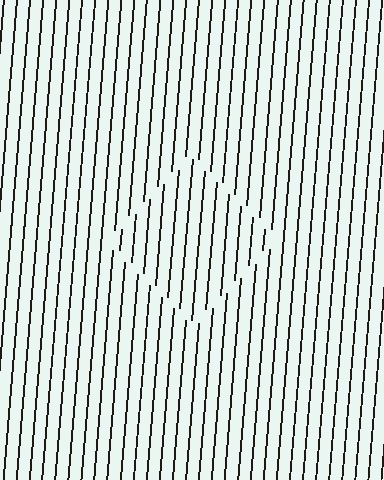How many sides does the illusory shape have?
4 sides — the line-ends trace a square.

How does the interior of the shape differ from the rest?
The interior of the shape contains the same grating, shifted by half a period — the contour is defined by the phase discontinuity where line-ends from the inner and outer gratings abut.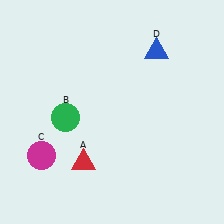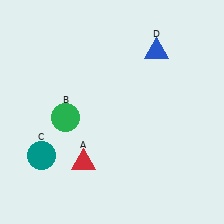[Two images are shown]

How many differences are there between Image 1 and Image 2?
There is 1 difference between the two images.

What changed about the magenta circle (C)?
In Image 1, C is magenta. In Image 2, it changed to teal.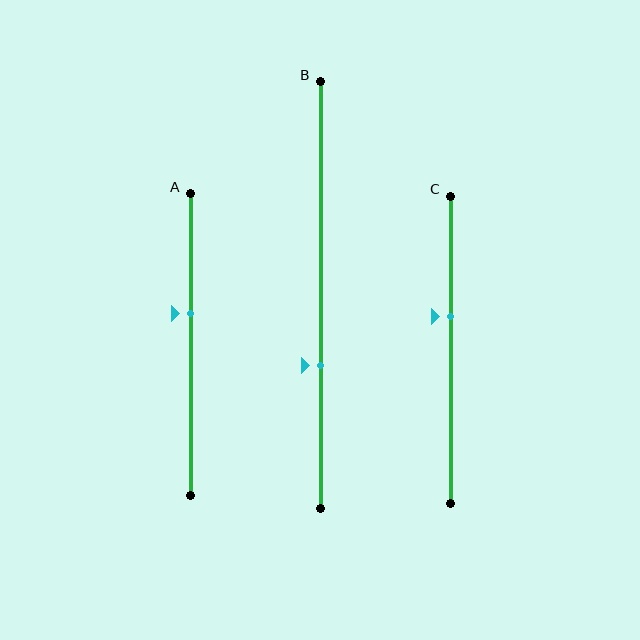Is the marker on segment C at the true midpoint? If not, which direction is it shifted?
No, the marker on segment C is shifted upward by about 11% of the segment length.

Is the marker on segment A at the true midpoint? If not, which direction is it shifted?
No, the marker on segment A is shifted upward by about 10% of the segment length.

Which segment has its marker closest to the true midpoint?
Segment A has its marker closest to the true midpoint.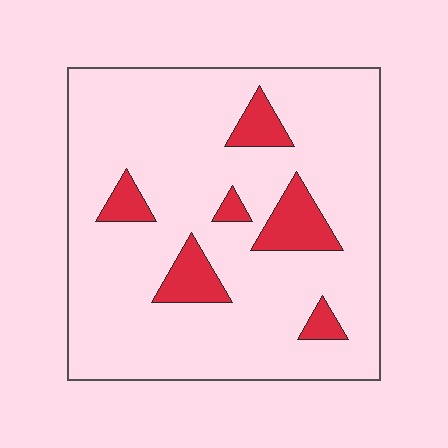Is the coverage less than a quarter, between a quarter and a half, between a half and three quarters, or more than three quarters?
Less than a quarter.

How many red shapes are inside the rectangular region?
6.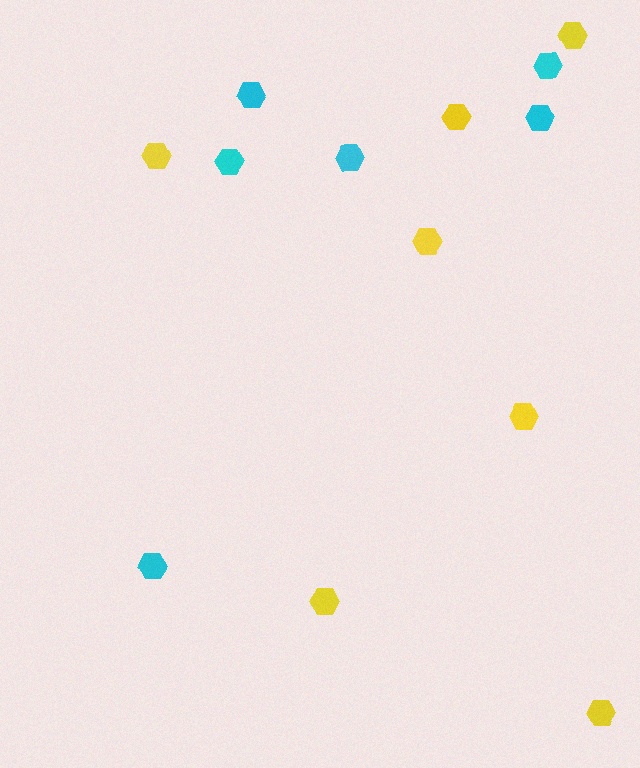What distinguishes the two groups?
There are 2 groups: one group of yellow hexagons (7) and one group of cyan hexagons (6).